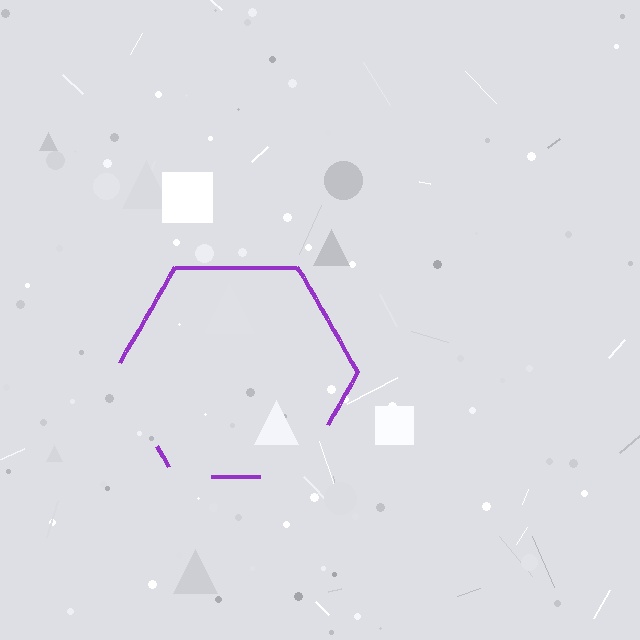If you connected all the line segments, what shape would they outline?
They would outline a hexagon.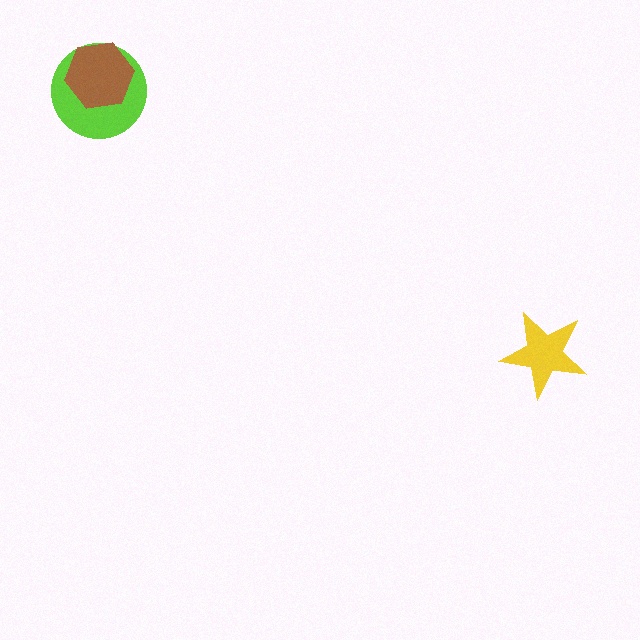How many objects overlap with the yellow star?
0 objects overlap with the yellow star.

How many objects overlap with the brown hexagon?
1 object overlaps with the brown hexagon.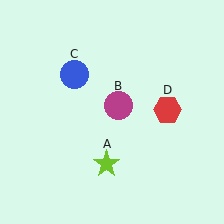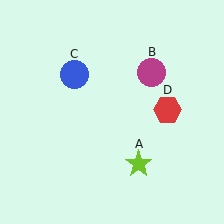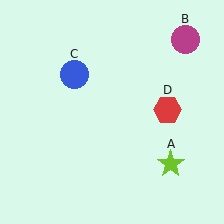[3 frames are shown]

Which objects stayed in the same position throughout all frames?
Blue circle (object C) and red hexagon (object D) remained stationary.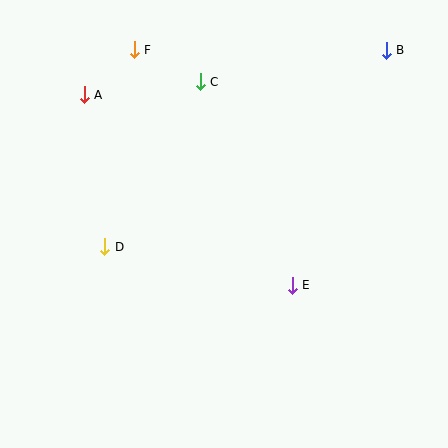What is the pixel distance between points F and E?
The distance between F and E is 284 pixels.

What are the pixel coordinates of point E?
Point E is at (292, 285).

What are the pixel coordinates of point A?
Point A is at (84, 95).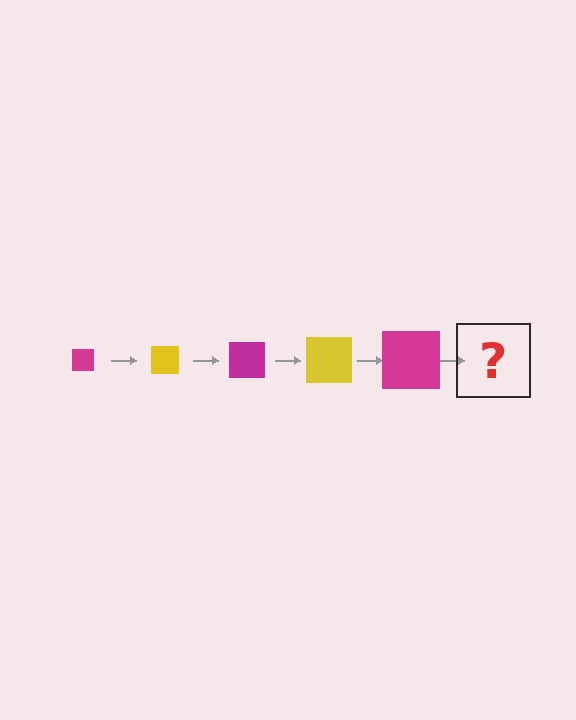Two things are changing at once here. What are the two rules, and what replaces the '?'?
The two rules are that the square grows larger each step and the color cycles through magenta and yellow. The '?' should be a yellow square, larger than the previous one.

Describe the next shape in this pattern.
It should be a yellow square, larger than the previous one.